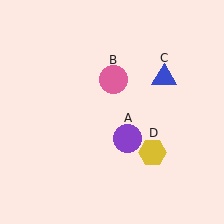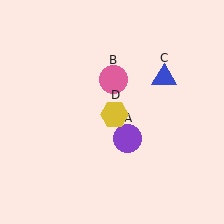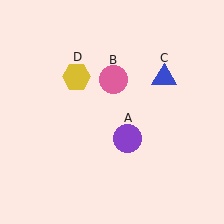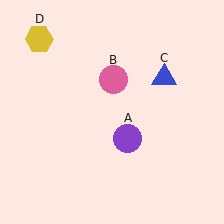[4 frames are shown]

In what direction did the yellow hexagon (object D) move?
The yellow hexagon (object D) moved up and to the left.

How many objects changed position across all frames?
1 object changed position: yellow hexagon (object D).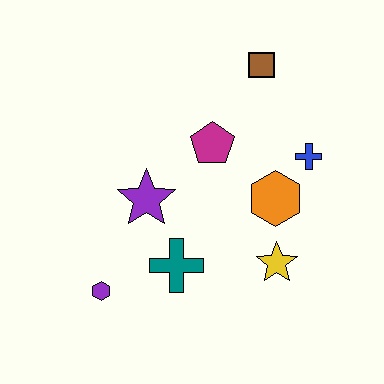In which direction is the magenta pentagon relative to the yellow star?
The magenta pentagon is above the yellow star.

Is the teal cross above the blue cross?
No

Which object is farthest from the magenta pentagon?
The purple hexagon is farthest from the magenta pentagon.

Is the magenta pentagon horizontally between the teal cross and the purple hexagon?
No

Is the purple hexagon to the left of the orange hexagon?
Yes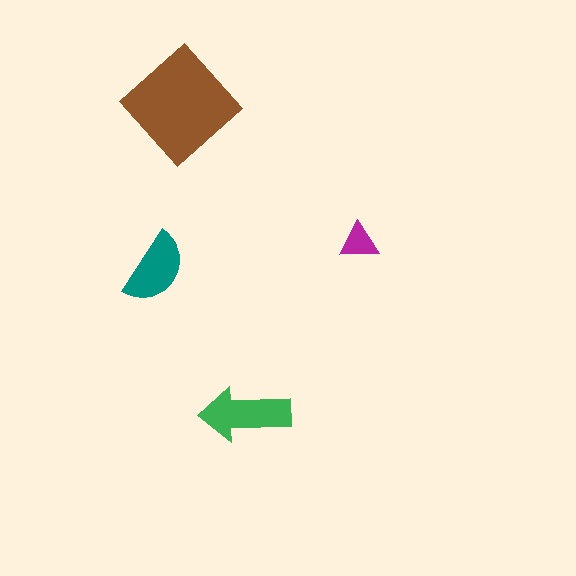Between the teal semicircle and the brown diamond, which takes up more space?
The brown diamond.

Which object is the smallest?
The magenta triangle.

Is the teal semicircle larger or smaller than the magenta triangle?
Larger.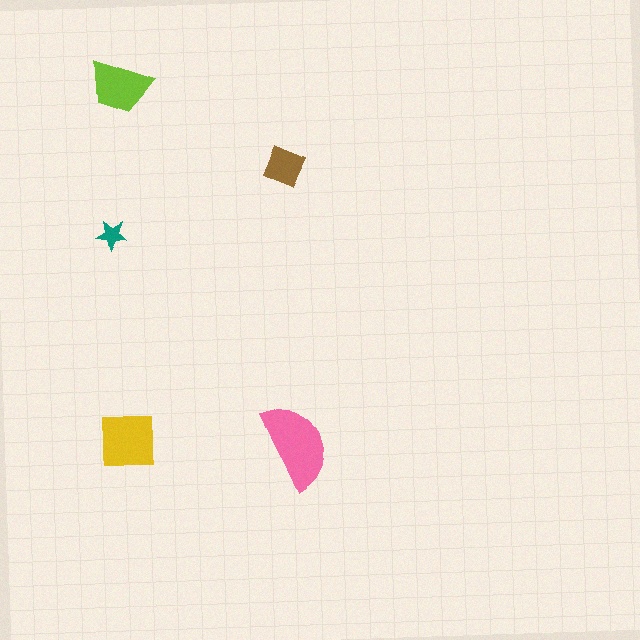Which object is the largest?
The pink semicircle.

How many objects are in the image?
There are 5 objects in the image.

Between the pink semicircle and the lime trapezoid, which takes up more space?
The pink semicircle.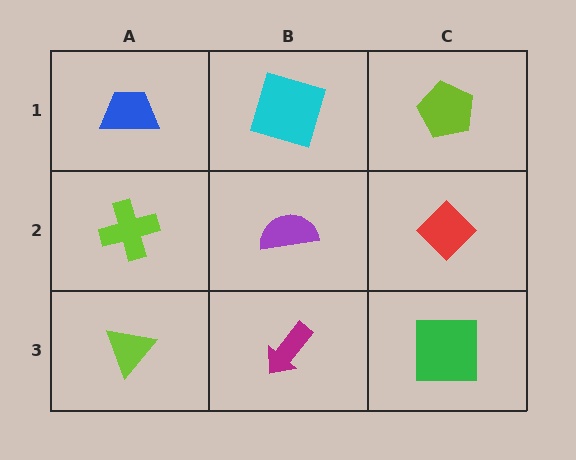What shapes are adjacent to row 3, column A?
A lime cross (row 2, column A), a magenta arrow (row 3, column B).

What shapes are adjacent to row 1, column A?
A lime cross (row 2, column A), a cyan square (row 1, column B).